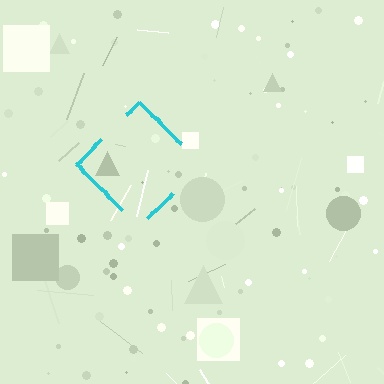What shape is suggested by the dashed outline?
The dashed outline suggests a diamond.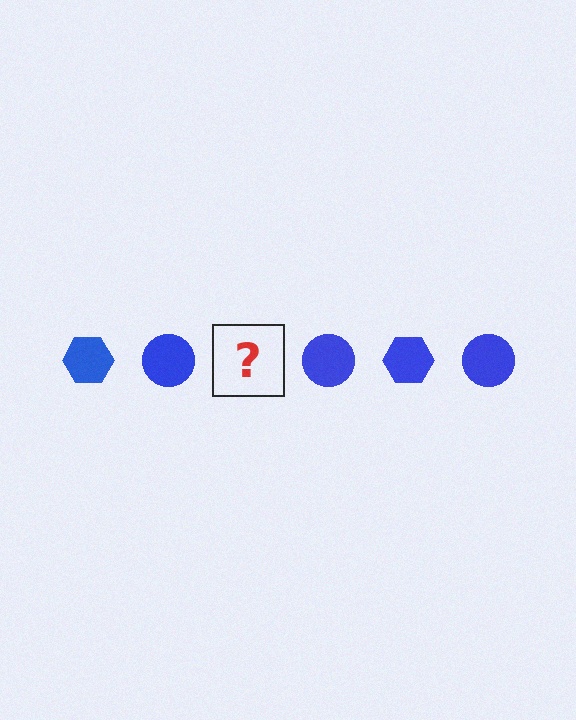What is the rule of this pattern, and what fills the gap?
The rule is that the pattern cycles through hexagon, circle shapes in blue. The gap should be filled with a blue hexagon.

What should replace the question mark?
The question mark should be replaced with a blue hexagon.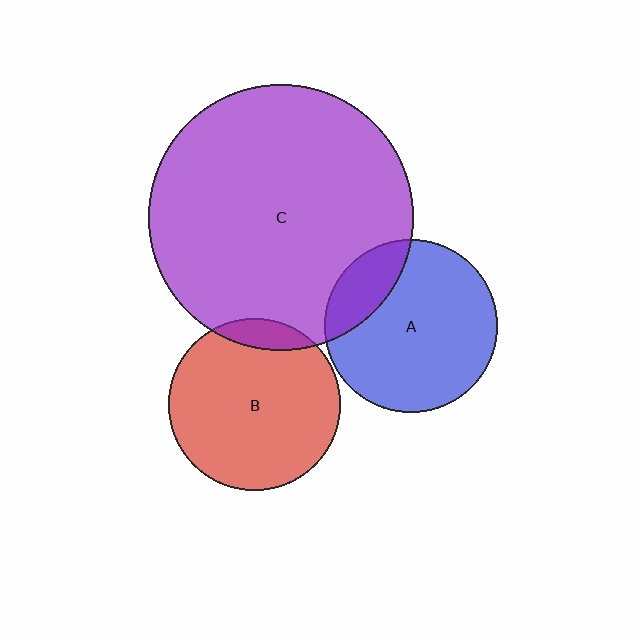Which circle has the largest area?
Circle C (purple).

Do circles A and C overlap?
Yes.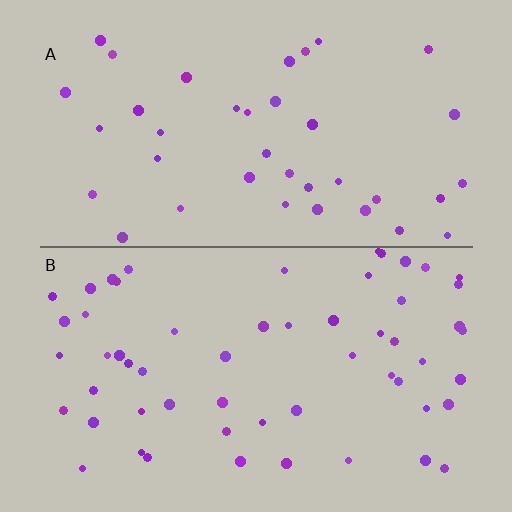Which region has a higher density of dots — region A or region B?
B (the bottom).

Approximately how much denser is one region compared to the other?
Approximately 1.5× — region B over region A.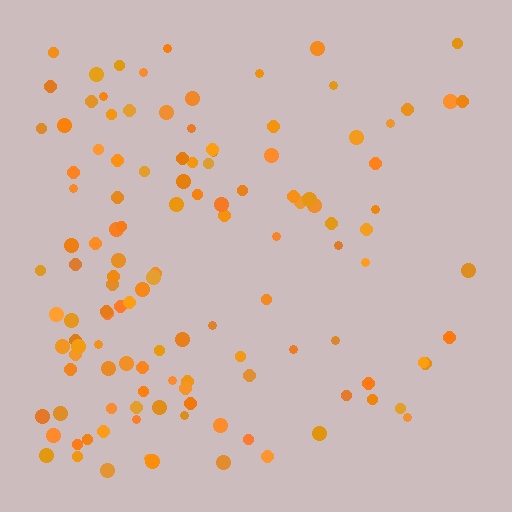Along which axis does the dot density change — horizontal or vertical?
Horizontal.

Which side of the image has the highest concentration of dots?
The left.